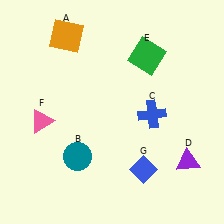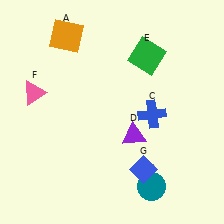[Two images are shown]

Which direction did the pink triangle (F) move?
The pink triangle (F) moved up.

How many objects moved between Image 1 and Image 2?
3 objects moved between the two images.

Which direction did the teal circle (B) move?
The teal circle (B) moved right.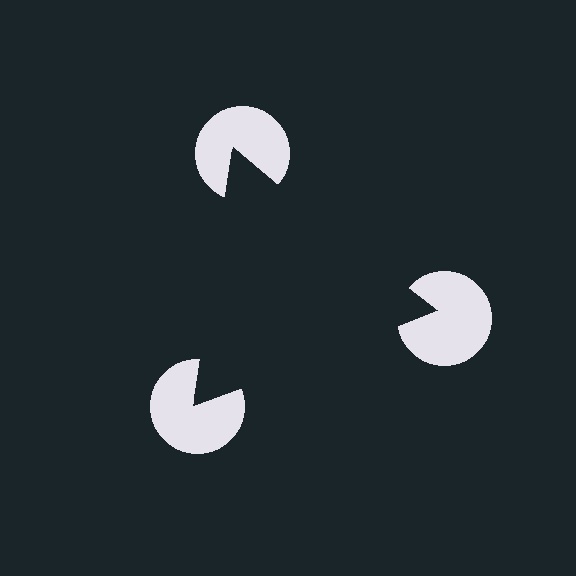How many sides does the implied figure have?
3 sides.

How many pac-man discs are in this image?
There are 3 — one at each vertex of the illusory triangle.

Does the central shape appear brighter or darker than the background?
It typically appears slightly darker than the background, even though no actual brightness change is drawn.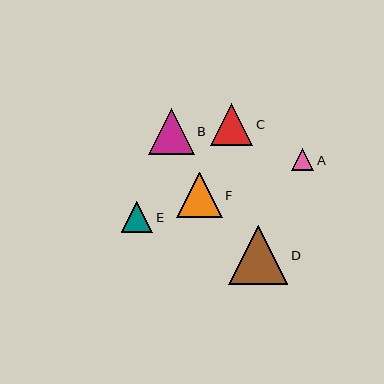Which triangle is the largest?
Triangle D is the largest with a size of approximately 59 pixels.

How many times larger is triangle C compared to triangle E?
Triangle C is approximately 1.4 times the size of triangle E.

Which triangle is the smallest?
Triangle A is the smallest with a size of approximately 23 pixels.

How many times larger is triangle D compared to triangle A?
Triangle D is approximately 2.6 times the size of triangle A.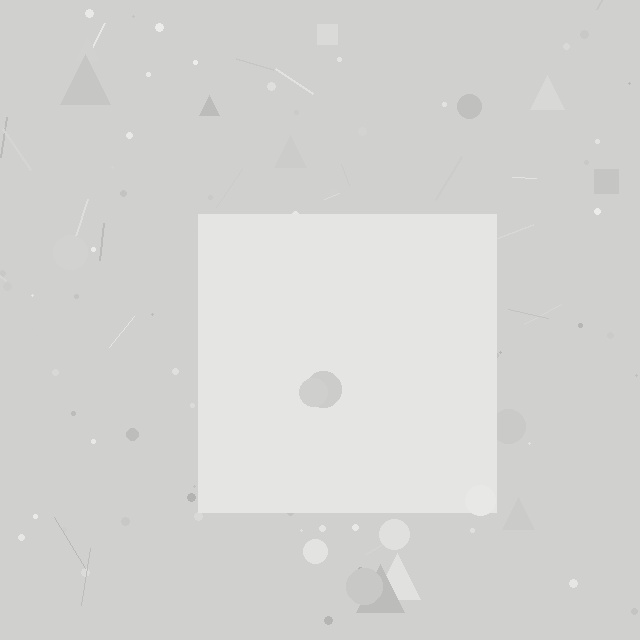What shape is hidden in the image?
A square is hidden in the image.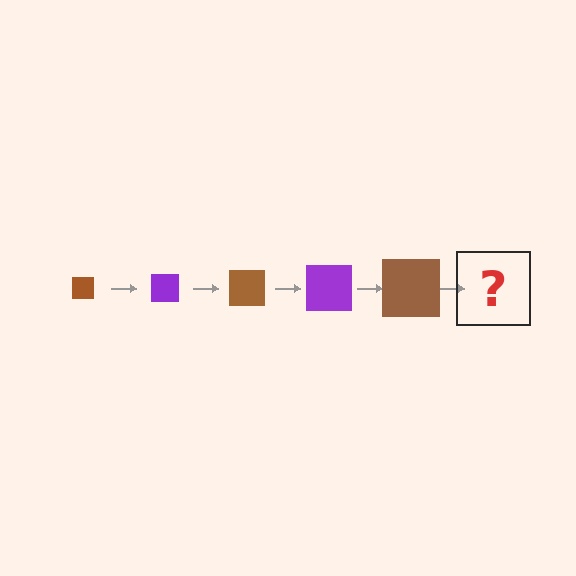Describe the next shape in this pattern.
It should be a purple square, larger than the previous one.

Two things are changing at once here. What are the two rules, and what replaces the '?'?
The two rules are that the square grows larger each step and the color cycles through brown and purple. The '?' should be a purple square, larger than the previous one.